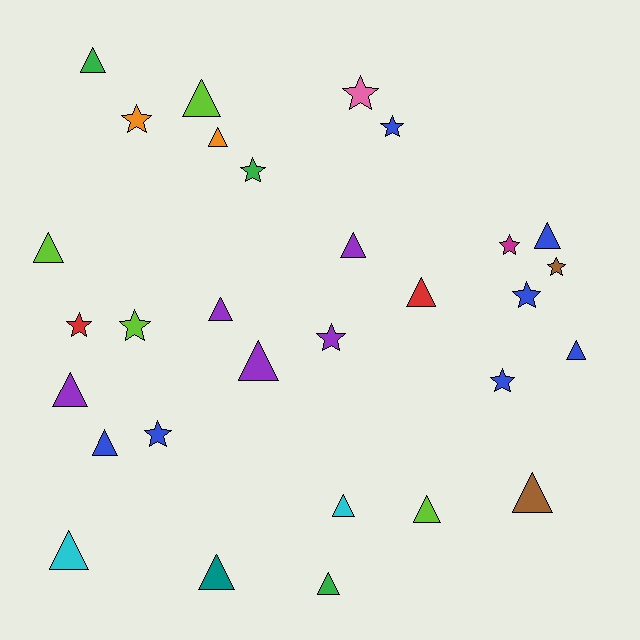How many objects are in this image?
There are 30 objects.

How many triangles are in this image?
There are 18 triangles.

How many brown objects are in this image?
There are 2 brown objects.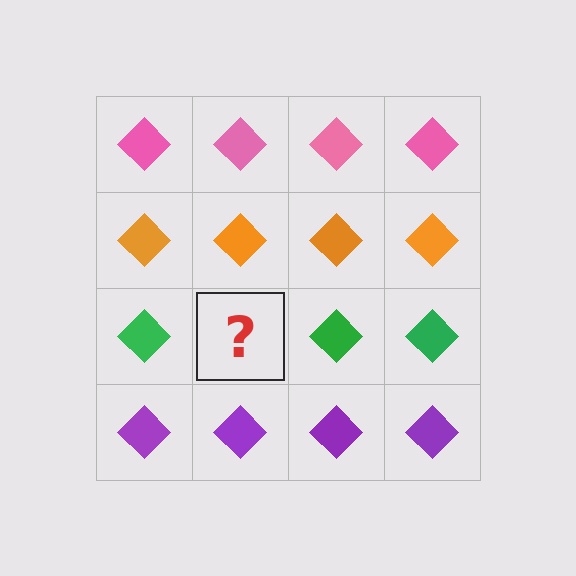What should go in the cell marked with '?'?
The missing cell should contain a green diamond.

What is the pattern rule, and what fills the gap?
The rule is that each row has a consistent color. The gap should be filled with a green diamond.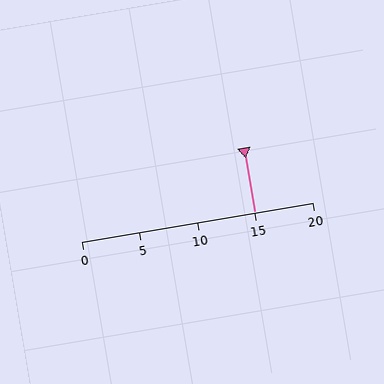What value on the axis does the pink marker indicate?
The marker indicates approximately 15.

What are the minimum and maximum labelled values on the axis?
The axis runs from 0 to 20.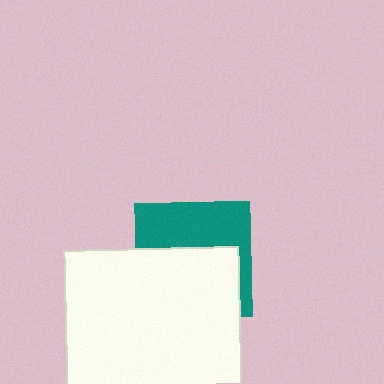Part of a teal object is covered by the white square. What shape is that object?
It is a square.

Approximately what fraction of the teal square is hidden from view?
Roughly 54% of the teal square is hidden behind the white square.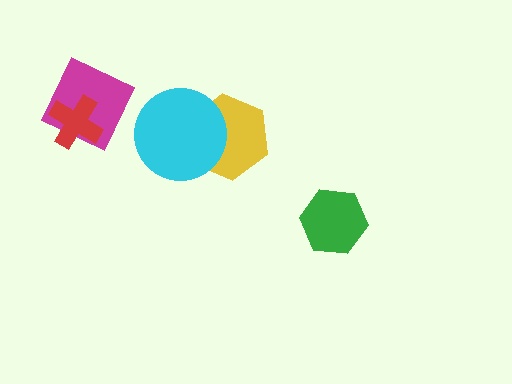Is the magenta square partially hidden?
Yes, it is partially covered by another shape.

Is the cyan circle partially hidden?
No, no other shape covers it.